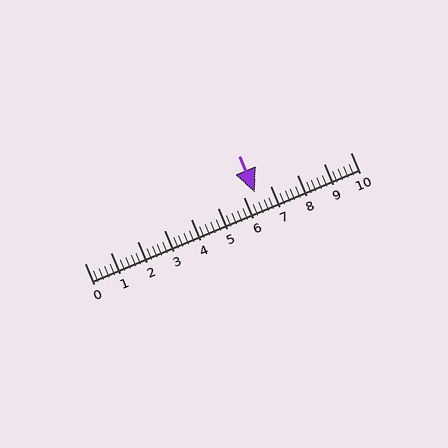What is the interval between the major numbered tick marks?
The major tick marks are spaced 1 units apart.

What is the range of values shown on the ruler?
The ruler shows values from 0 to 10.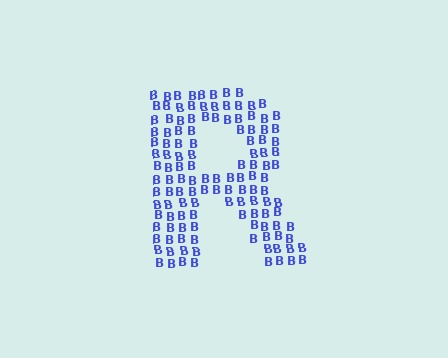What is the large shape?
The large shape is the letter R.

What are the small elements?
The small elements are letter B's.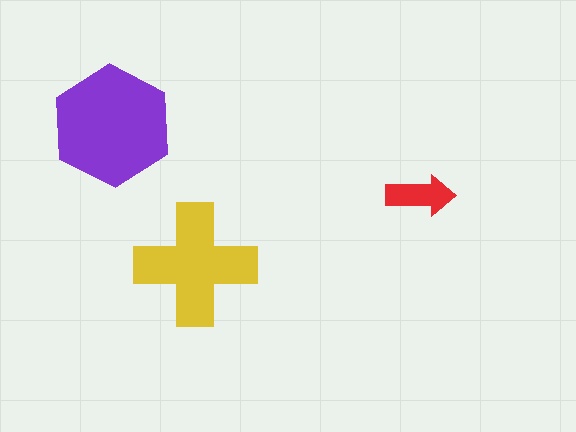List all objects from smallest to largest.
The red arrow, the yellow cross, the purple hexagon.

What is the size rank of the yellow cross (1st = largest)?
2nd.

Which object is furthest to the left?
The purple hexagon is leftmost.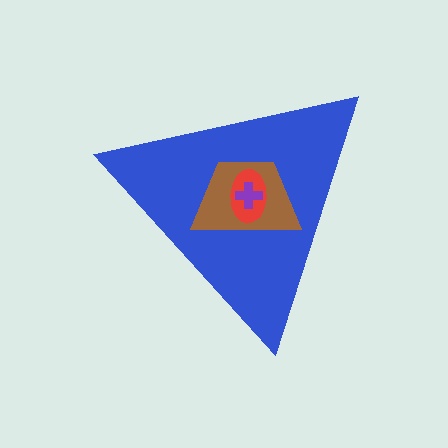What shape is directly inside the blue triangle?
The brown trapezoid.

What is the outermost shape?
The blue triangle.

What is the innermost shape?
The purple cross.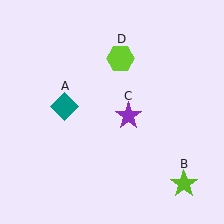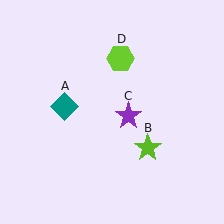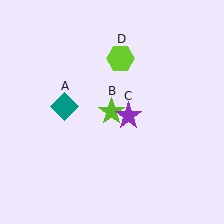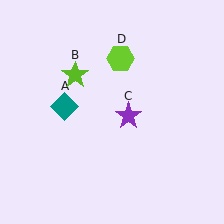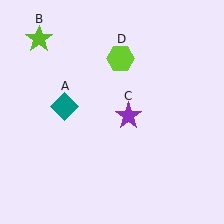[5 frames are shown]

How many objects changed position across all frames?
1 object changed position: lime star (object B).